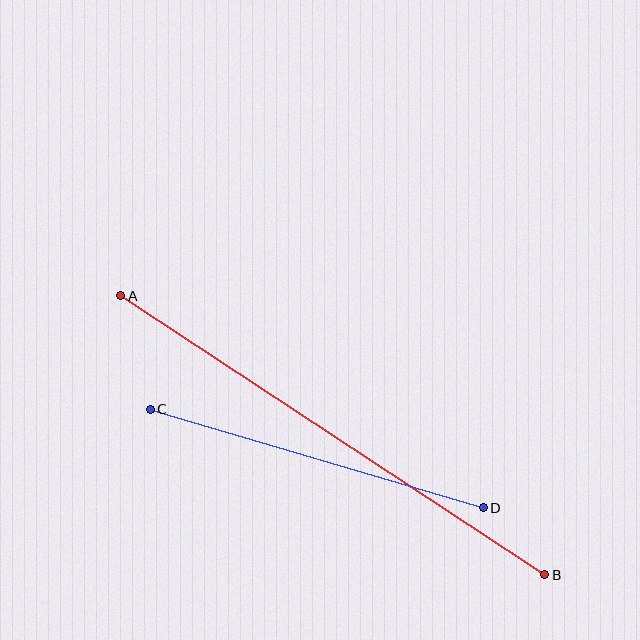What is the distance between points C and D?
The distance is approximately 347 pixels.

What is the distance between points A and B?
The distance is approximately 507 pixels.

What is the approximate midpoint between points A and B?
The midpoint is at approximately (333, 435) pixels.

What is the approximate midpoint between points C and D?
The midpoint is at approximately (317, 458) pixels.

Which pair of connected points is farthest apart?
Points A and B are farthest apart.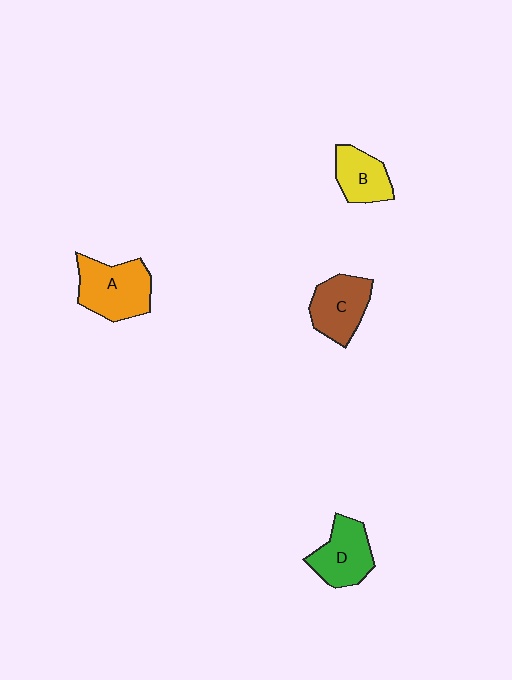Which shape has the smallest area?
Shape B (yellow).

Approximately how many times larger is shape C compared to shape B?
Approximately 1.2 times.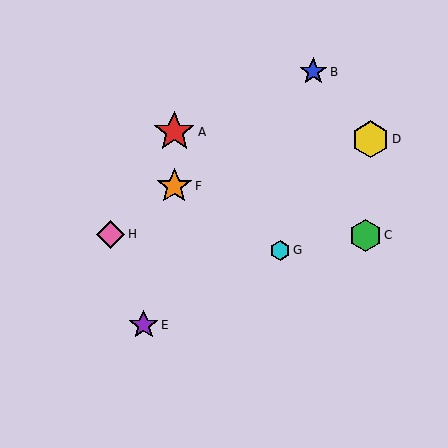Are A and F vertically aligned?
Yes, both are at x≈174.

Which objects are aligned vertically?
Objects A, F are aligned vertically.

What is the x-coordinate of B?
Object B is at x≈313.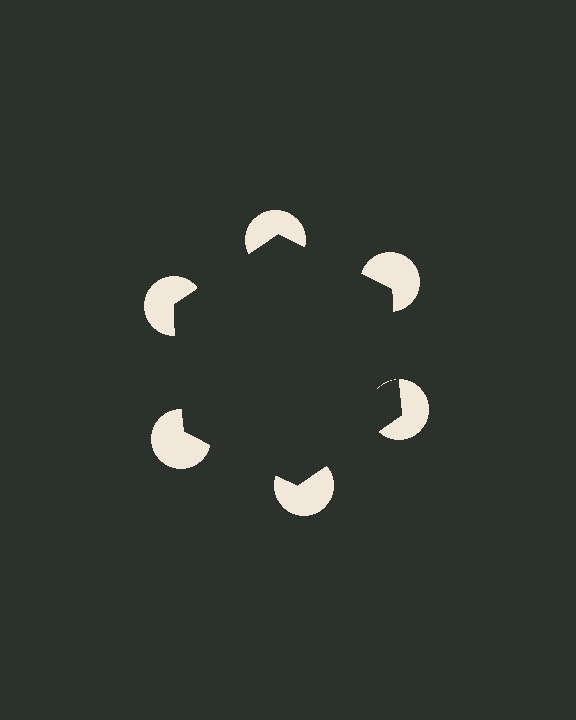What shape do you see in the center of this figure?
An illusory hexagon — its edges are inferred from the aligned wedge cuts in the pac-man discs, not physically drawn.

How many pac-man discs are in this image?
There are 6 — one at each vertex of the illusory hexagon.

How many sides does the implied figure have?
6 sides.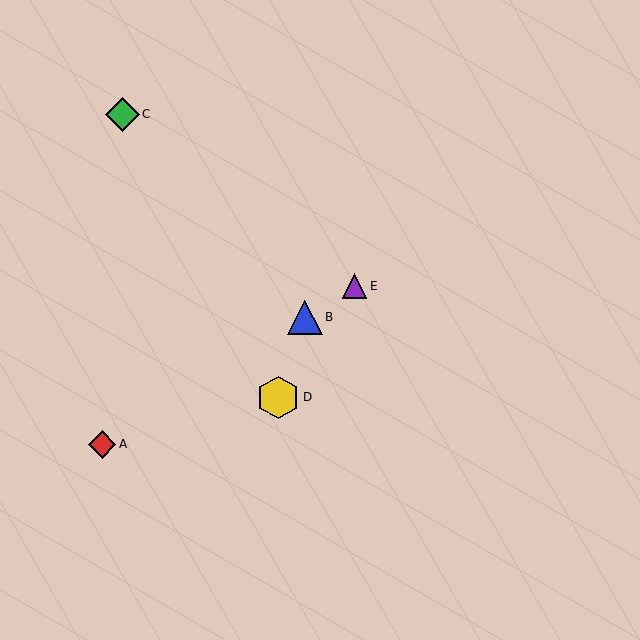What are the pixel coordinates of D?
Object D is at (278, 397).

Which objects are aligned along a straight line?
Objects A, B, E are aligned along a straight line.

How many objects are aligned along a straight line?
3 objects (A, B, E) are aligned along a straight line.